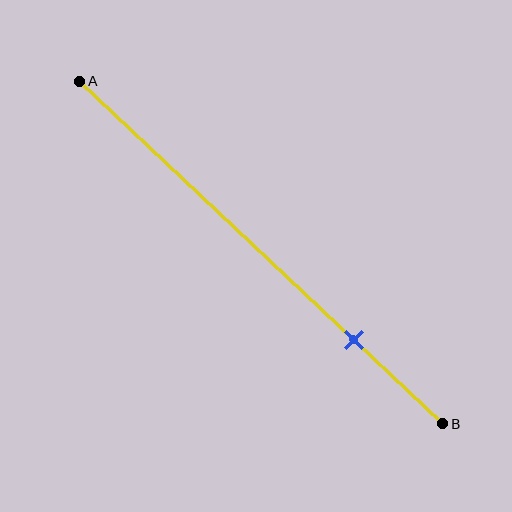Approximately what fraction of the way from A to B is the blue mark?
The blue mark is approximately 75% of the way from A to B.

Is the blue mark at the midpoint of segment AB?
No, the mark is at about 75% from A, not at the 50% midpoint.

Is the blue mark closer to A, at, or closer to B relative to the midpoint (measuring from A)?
The blue mark is closer to point B than the midpoint of segment AB.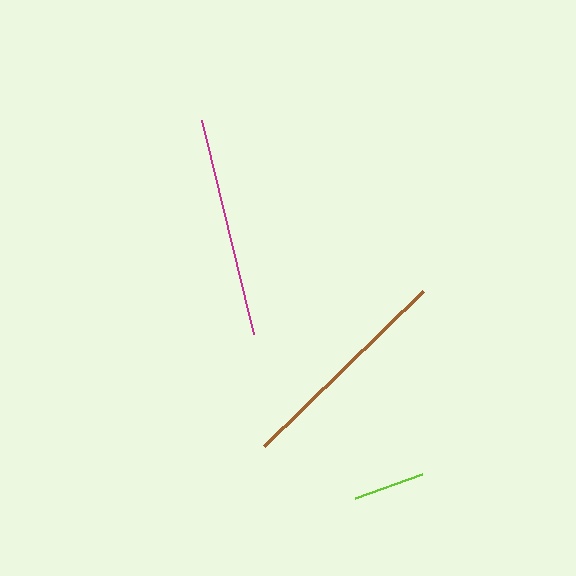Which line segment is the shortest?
The lime line is the shortest at approximately 72 pixels.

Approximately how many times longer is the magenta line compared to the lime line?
The magenta line is approximately 3.1 times the length of the lime line.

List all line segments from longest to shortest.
From longest to shortest: brown, magenta, lime.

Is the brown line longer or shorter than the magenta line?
The brown line is longer than the magenta line.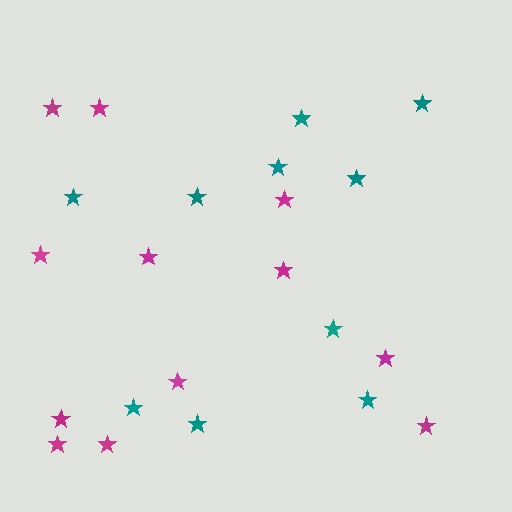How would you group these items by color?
There are 2 groups: one group of teal stars (10) and one group of magenta stars (12).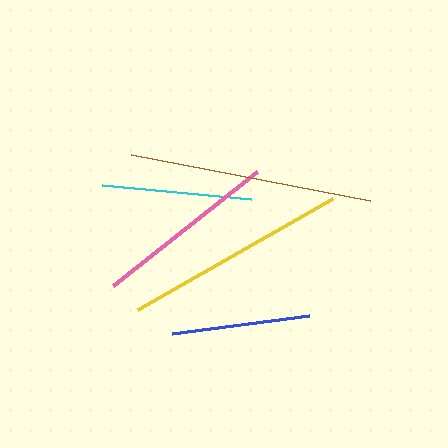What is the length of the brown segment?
The brown segment is approximately 244 pixels long.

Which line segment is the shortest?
The blue line is the shortest at approximately 139 pixels.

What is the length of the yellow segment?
The yellow segment is approximately 225 pixels long.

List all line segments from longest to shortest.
From longest to shortest: brown, yellow, pink, cyan, blue.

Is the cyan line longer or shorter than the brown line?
The brown line is longer than the cyan line.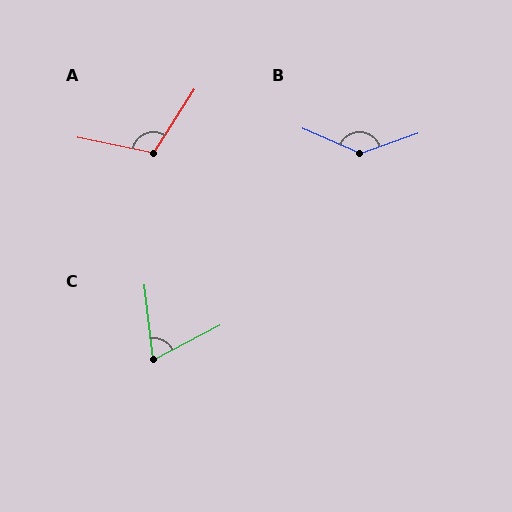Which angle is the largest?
B, at approximately 138 degrees.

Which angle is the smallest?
C, at approximately 69 degrees.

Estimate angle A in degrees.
Approximately 111 degrees.